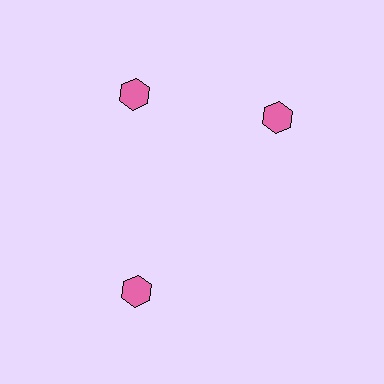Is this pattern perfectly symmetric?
No. The 3 pink hexagons are arranged in a ring, but one element near the 3 o'clock position is rotated out of alignment along the ring, breaking the 3-fold rotational symmetry.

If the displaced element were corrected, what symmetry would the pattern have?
It would have 3-fold rotational symmetry — the pattern would map onto itself every 120 degrees.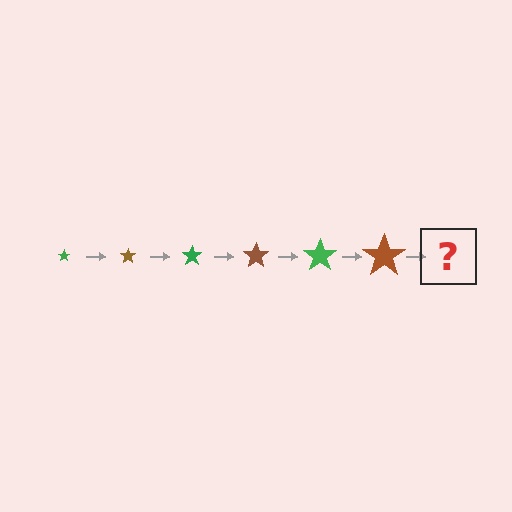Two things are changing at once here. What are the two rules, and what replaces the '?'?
The two rules are that the star grows larger each step and the color cycles through green and brown. The '?' should be a green star, larger than the previous one.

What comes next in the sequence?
The next element should be a green star, larger than the previous one.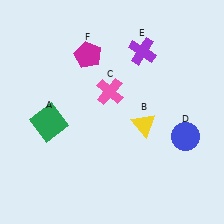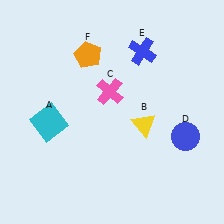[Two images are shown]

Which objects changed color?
A changed from green to cyan. E changed from purple to blue. F changed from magenta to orange.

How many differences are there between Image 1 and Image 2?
There are 3 differences between the two images.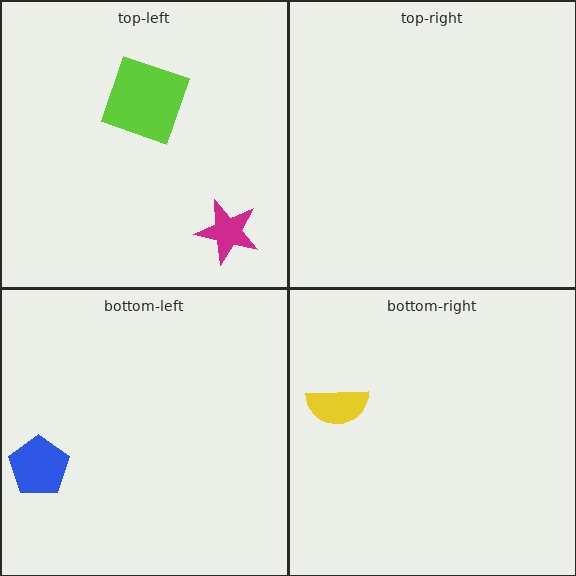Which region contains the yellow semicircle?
The bottom-right region.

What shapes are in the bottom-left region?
The blue pentagon.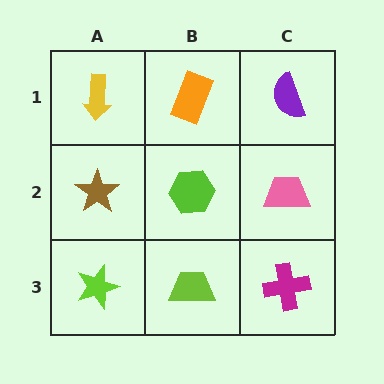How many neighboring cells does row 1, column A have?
2.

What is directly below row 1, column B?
A lime hexagon.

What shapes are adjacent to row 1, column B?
A lime hexagon (row 2, column B), a yellow arrow (row 1, column A), a purple semicircle (row 1, column C).